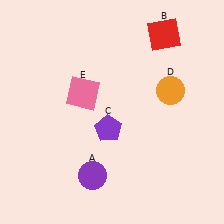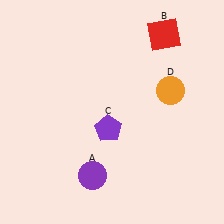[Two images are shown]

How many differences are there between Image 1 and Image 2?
There is 1 difference between the two images.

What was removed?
The pink square (E) was removed in Image 2.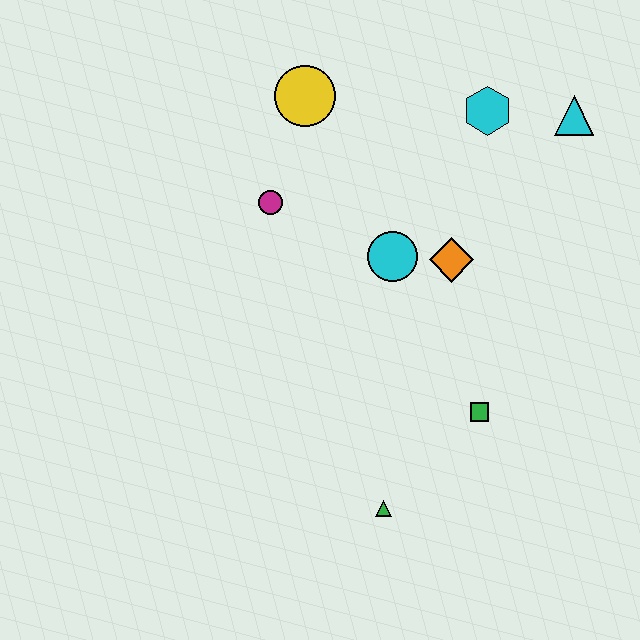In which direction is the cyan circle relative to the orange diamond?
The cyan circle is to the left of the orange diamond.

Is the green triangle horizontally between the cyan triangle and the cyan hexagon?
No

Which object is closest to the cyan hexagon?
The cyan triangle is closest to the cyan hexagon.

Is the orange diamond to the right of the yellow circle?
Yes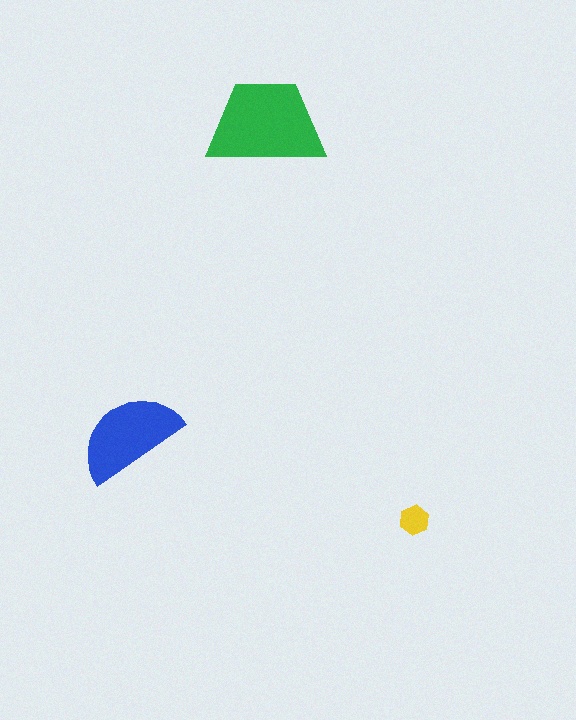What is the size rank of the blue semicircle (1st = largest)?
2nd.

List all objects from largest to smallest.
The green trapezoid, the blue semicircle, the yellow hexagon.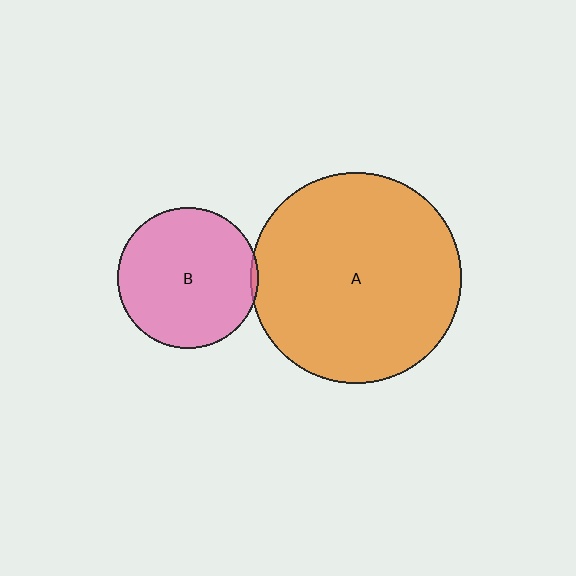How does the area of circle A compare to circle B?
Approximately 2.2 times.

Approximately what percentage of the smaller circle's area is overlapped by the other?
Approximately 5%.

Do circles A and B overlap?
Yes.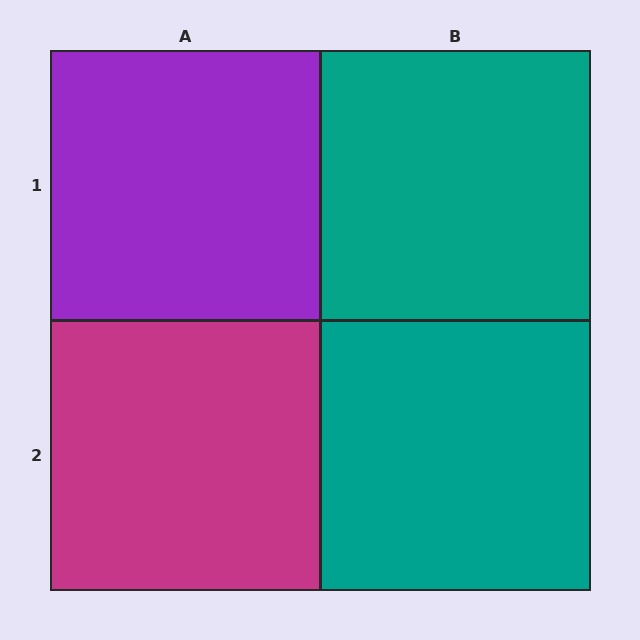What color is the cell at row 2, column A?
Magenta.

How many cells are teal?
2 cells are teal.